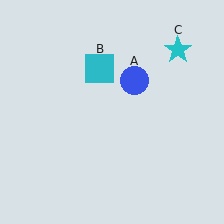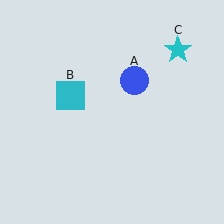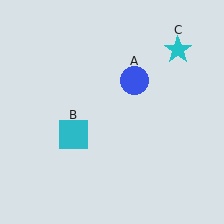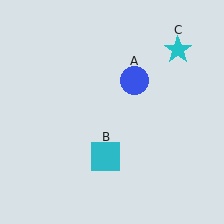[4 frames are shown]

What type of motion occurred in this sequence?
The cyan square (object B) rotated counterclockwise around the center of the scene.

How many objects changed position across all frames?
1 object changed position: cyan square (object B).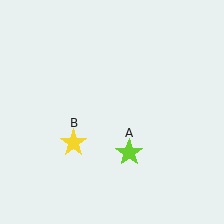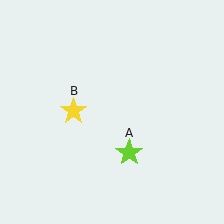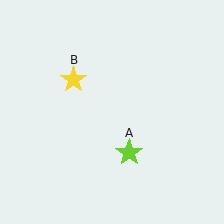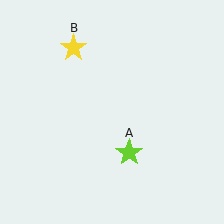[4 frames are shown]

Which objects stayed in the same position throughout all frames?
Lime star (object A) remained stationary.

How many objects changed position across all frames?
1 object changed position: yellow star (object B).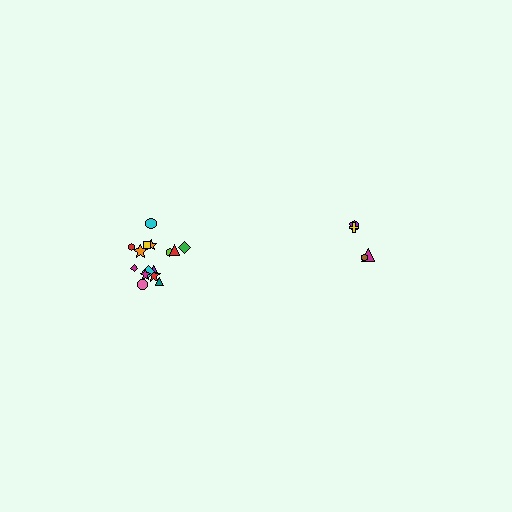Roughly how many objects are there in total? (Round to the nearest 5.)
Roughly 20 objects in total.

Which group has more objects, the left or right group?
The left group.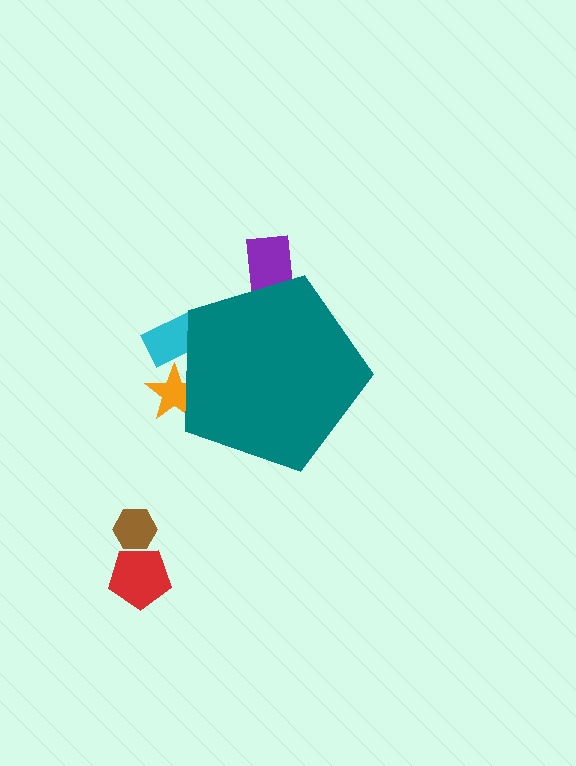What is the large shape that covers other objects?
A teal pentagon.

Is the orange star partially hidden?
Yes, the orange star is partially hidden behind the teal pentagon.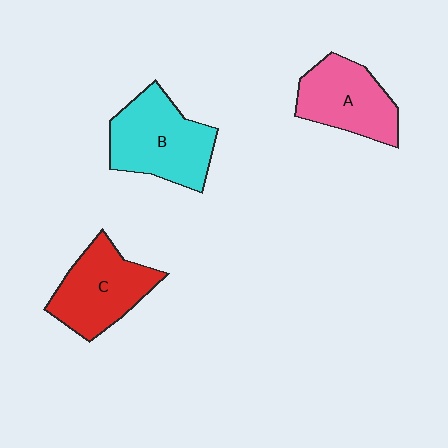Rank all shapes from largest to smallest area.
From largest to smallest: B (cyan), C (red), A (pink).